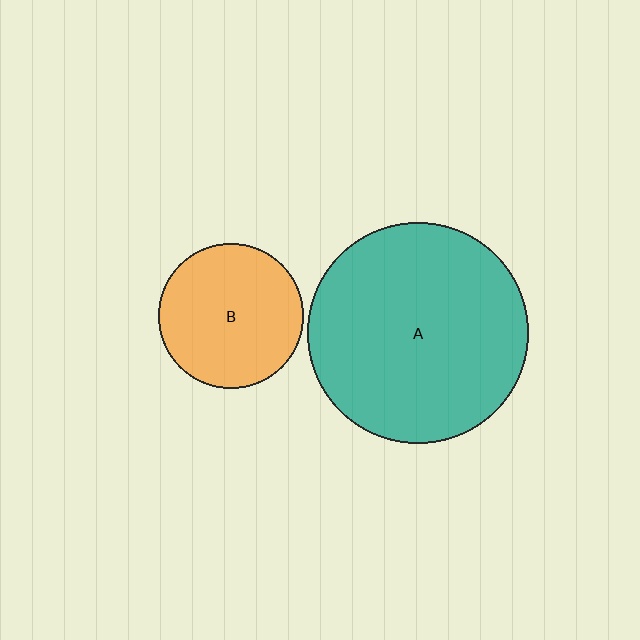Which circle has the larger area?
Circle A (teal).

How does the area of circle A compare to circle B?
Approximately 2.3 times.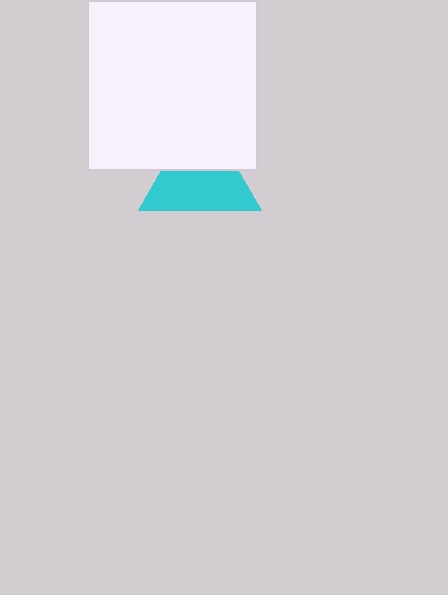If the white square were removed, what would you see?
You would see the complete cyan triangle.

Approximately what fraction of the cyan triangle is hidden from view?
Roughly 40% of the cyan triangle is hidden behind the white square.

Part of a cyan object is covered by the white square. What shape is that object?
It is a triangle.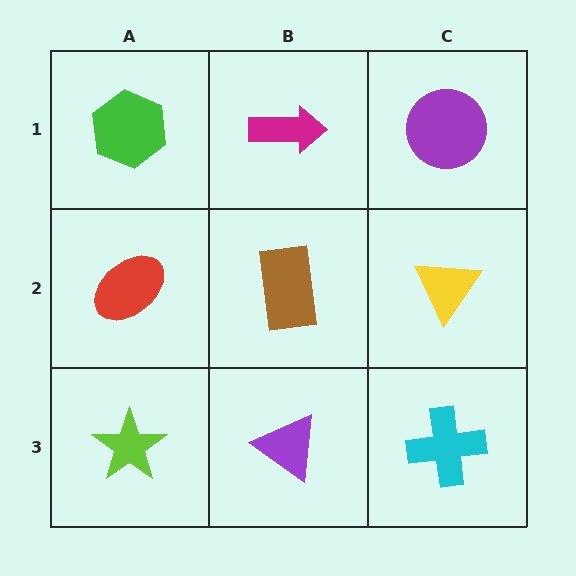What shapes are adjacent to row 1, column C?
A yellow triangle (row 2, column C), a magenta arrow (row 1, column B).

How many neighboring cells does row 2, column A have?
3.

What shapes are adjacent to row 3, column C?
A yellow triangle (row 2, column C), a purple triangle (row 3, column B).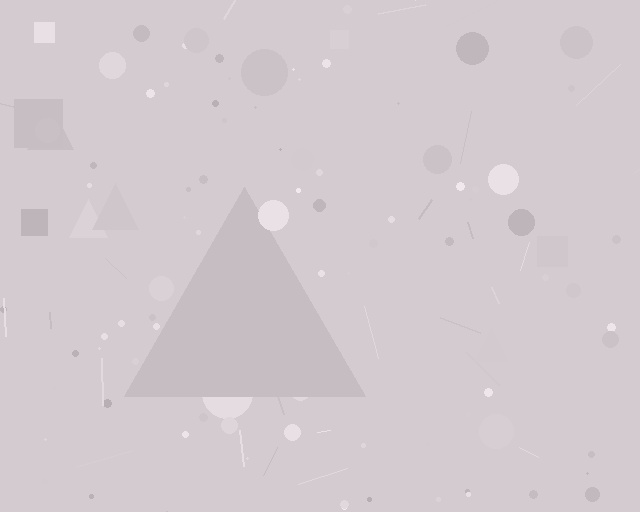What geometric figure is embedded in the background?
A triangle is embedded in the background.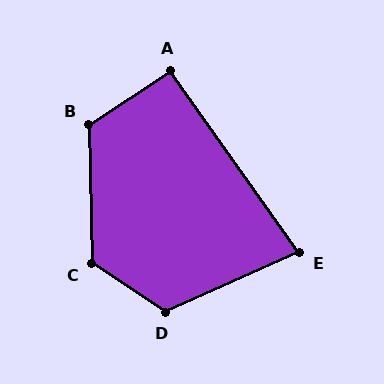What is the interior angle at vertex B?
Approximately 122 degrees (obtuse).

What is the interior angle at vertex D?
Approximately 122 degrees (obtuse).